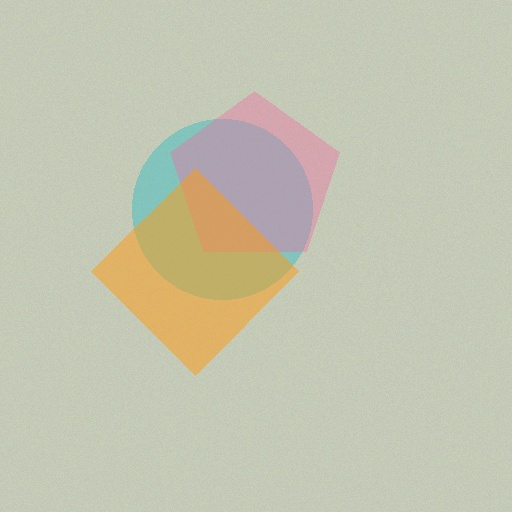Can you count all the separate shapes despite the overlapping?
Yes, there are 3 separate shapes.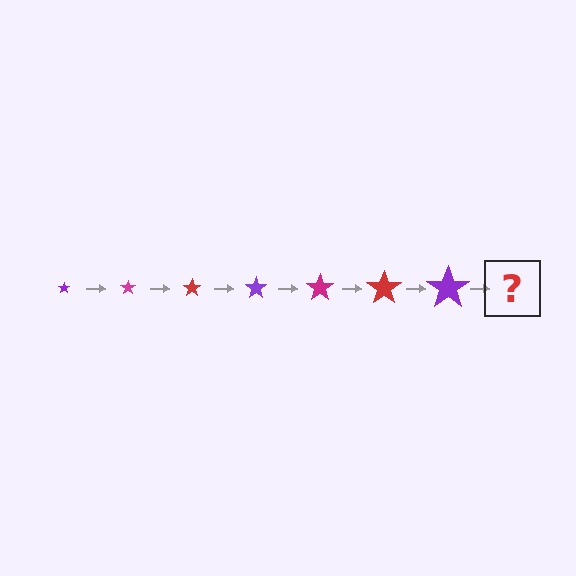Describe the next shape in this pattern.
It should be a magenta star, larger than the previous one.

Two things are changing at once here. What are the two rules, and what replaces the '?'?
The two rules are that the star grows larger each step and the color cycles through purple, magenta, and red. The '?' should be a magenta star, larger than the previous one.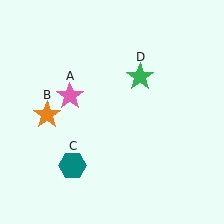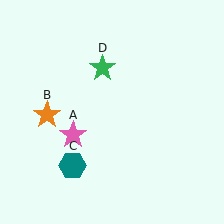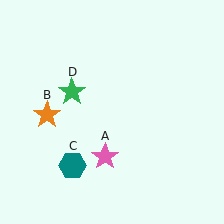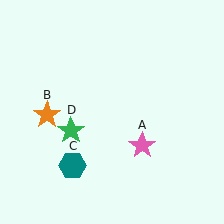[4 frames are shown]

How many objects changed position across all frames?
2 objects changed position: pink star (object A), green star (object D).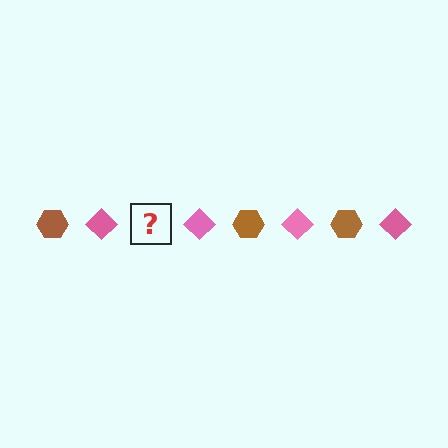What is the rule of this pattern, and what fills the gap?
The rule is that the pattern alternates between brown hexagon and pink diamond. The gap should be filled with a brown hexagon.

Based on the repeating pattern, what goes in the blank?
The blank should be a brown hexagon.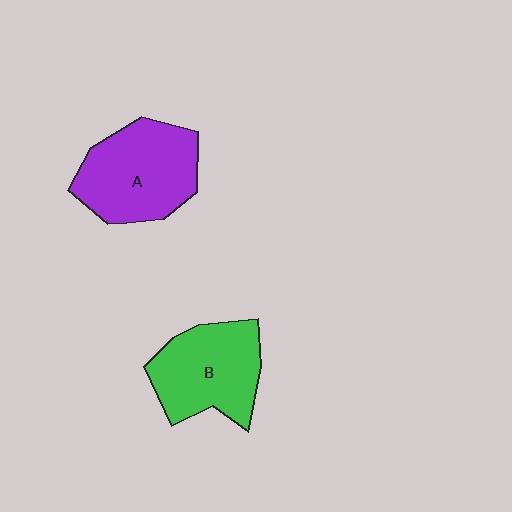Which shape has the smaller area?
Shape B (green).